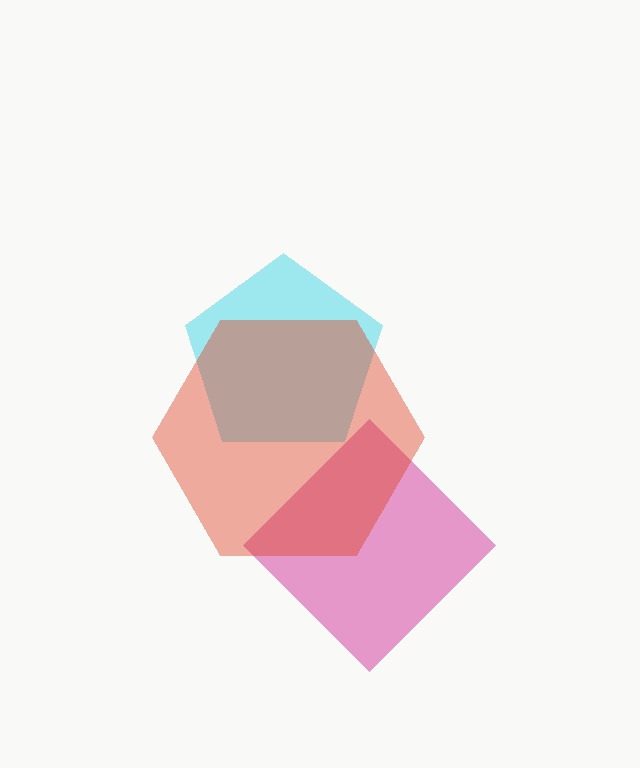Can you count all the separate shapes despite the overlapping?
Yes, there are 3 separate shapes.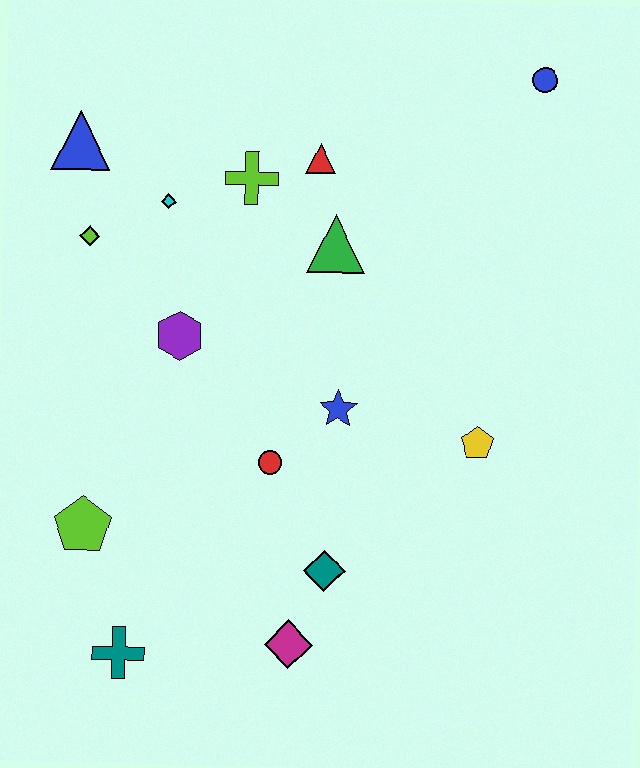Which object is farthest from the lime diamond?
The blue circle is farthest from the lime diamond.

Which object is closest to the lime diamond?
The cyan diamond is closest to the lime diamond.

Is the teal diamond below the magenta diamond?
No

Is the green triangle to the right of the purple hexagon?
Yes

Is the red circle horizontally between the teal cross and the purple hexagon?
No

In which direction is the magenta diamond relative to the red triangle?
The magenta diamond is below the red triangle.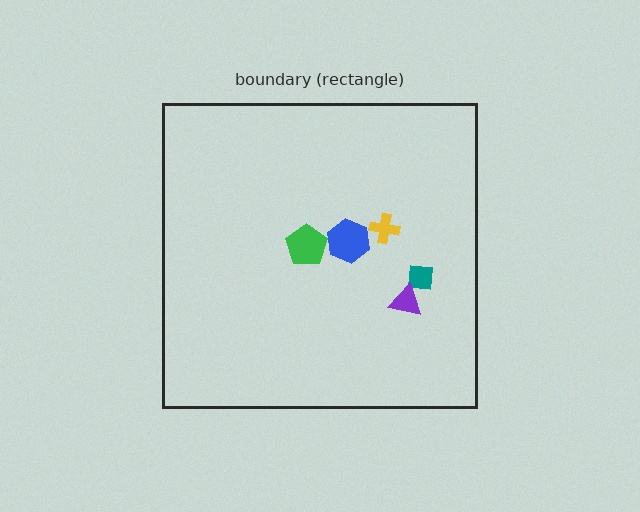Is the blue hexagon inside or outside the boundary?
Inside.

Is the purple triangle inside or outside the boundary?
Inside.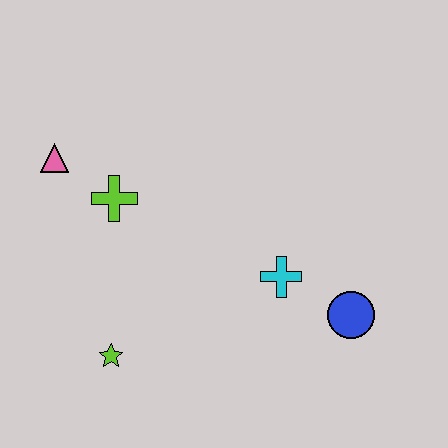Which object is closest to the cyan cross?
The blue circle is closest to the cyan cross.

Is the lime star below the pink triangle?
Yes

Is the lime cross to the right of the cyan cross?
No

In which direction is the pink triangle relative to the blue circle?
The pink triangle is to the left of the blue circle.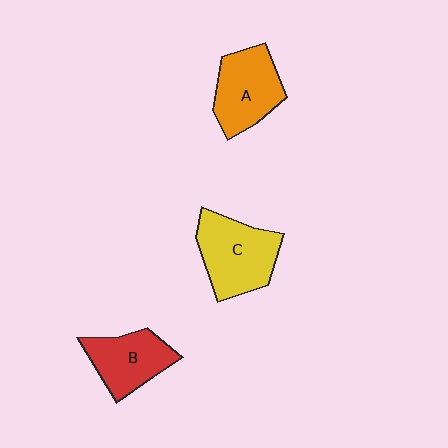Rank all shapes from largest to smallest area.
From largest to smallest: C (yellow), A (orange), B (red).